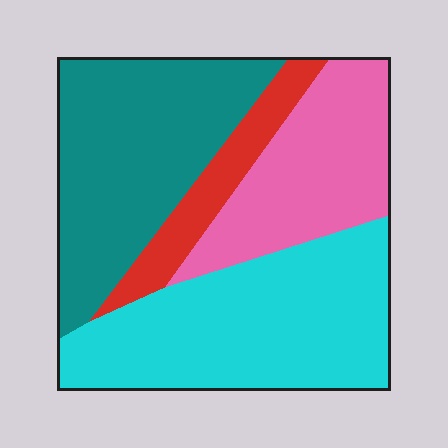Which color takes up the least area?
Red, at roughly 10%.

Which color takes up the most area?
Cyan, at roughly 35%.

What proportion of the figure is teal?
Teal takes up about one third (1/3) of the figure.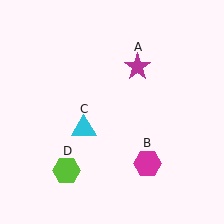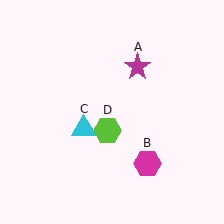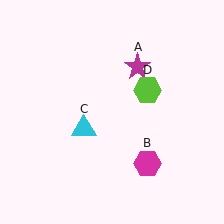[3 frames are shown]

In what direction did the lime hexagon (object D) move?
The lime hexagon (object D) moved up and to the right.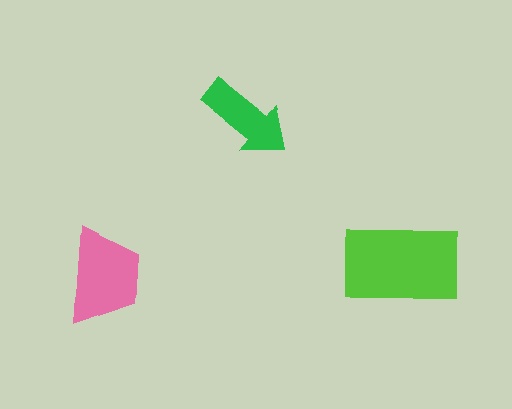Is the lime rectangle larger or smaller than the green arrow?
Larger.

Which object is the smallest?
The green arrow.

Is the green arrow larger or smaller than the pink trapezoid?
Smaller.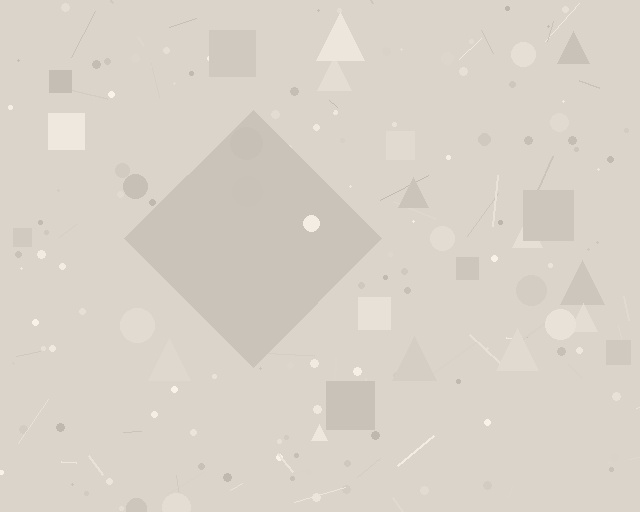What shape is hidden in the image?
A diamond is hidden in the image.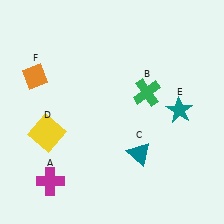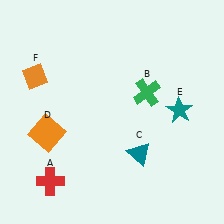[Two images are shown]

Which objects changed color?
A changed from magenta to red. D changed from yellow to orange.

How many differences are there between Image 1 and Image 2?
There are 2 differences between the two images.